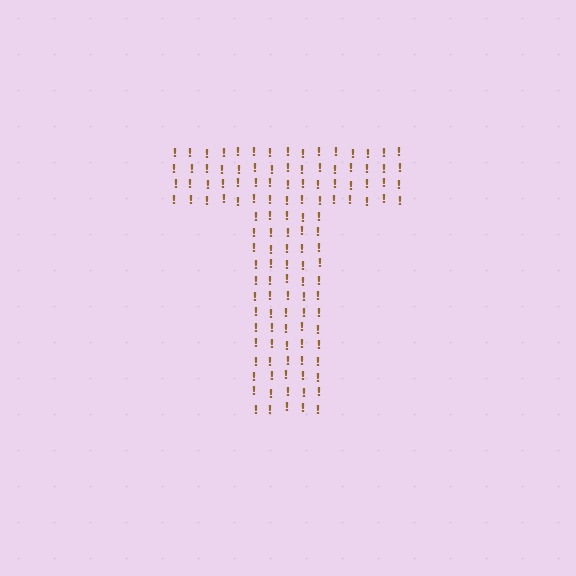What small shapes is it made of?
It is made of small exclamation marks.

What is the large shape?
The large shape is the letter T.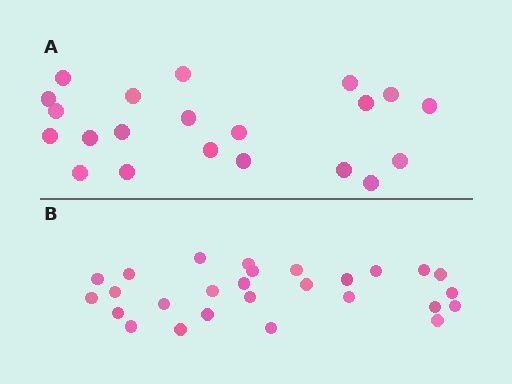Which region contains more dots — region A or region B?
Region B (the bottom region) has more dots.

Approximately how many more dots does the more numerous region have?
Region B has about 6 more dots than region A.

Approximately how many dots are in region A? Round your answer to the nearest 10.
About 20 dots. (The exact count is 21, which rounds to 20.)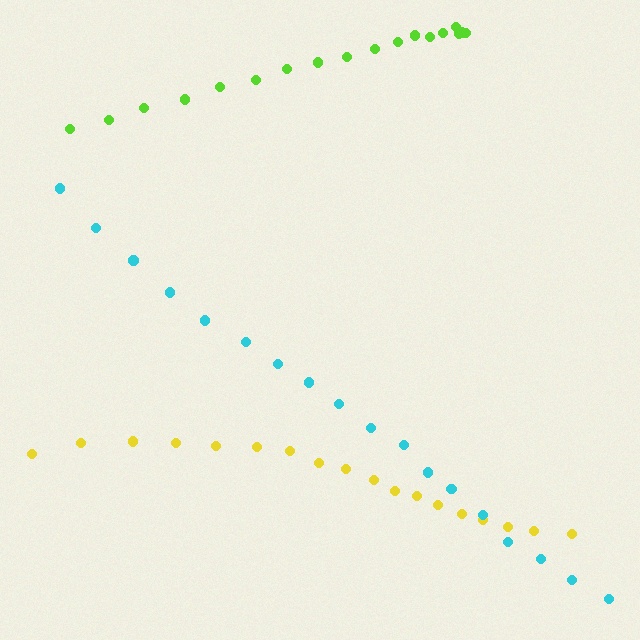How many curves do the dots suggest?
There are 3 distinct paths.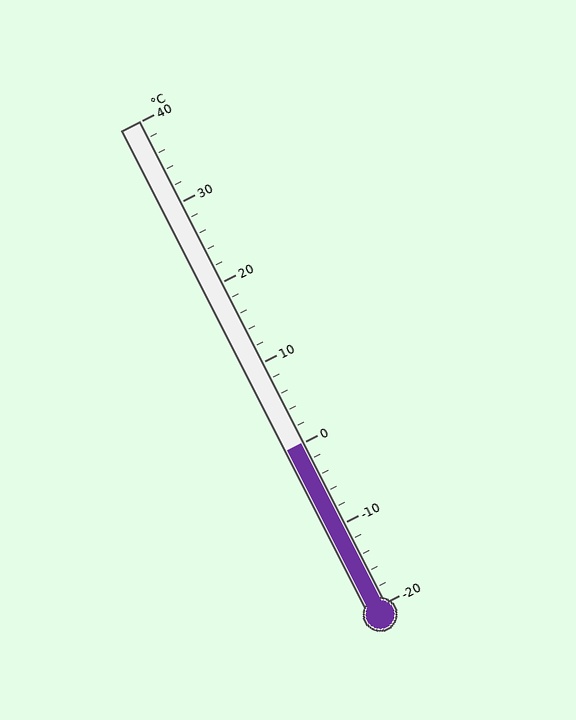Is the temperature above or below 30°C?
The temperature is below 30°C.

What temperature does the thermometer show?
The thermometer shows approximately 0°C.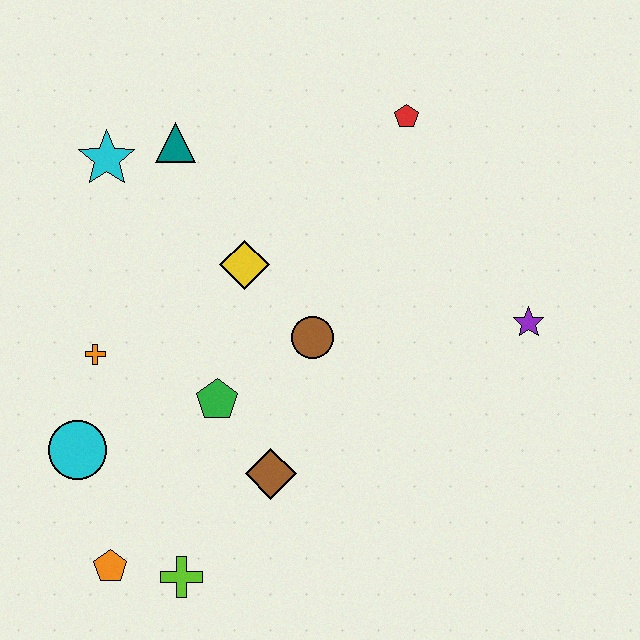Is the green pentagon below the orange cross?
Yes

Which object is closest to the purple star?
The brown circle is closest to the purple star.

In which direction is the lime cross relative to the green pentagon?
The lime cross is below the green pentagon.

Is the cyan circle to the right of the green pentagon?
No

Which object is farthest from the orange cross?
The purple star is farthest from the orange cross.